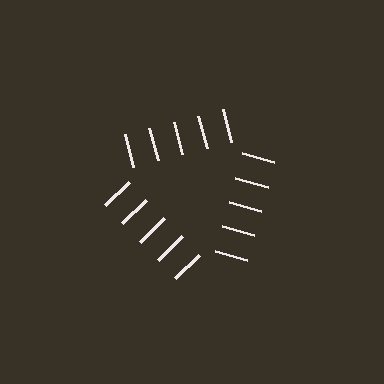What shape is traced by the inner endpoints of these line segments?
An illusory triangle — the line segments terminate on its edges but no continuous stroke is drawn.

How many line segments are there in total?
15 — 5 along each of the 3 edges.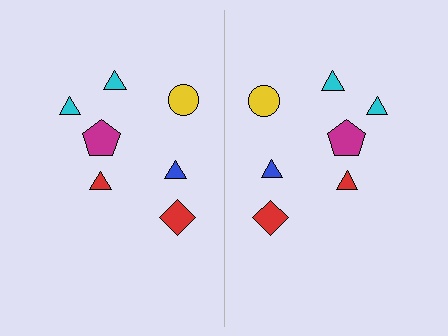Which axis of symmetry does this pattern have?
The pattern has a vertical axis of symmetry running through the center of the image.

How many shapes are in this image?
There are 14 shapes in this image.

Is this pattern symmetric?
Yes, this pattern has bilateral (reflection) symmetry.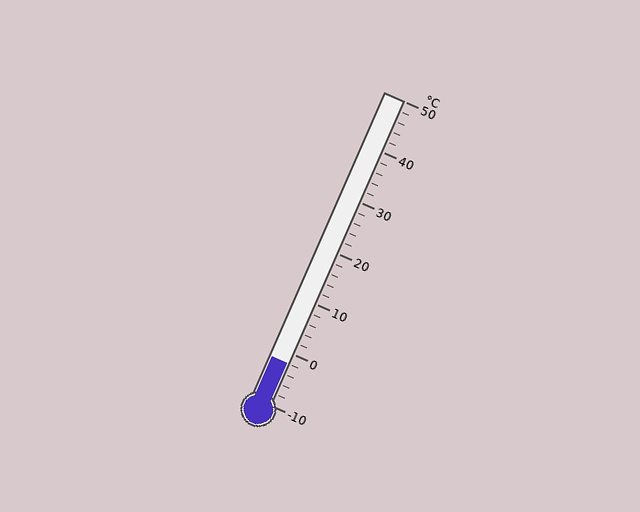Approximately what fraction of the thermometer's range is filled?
The thermometer is filled to approximately 15% of its range.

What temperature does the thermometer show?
The thermometer shows approximately -2°C.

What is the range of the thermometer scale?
The thermometer scale ranges from -10°C to 50°C.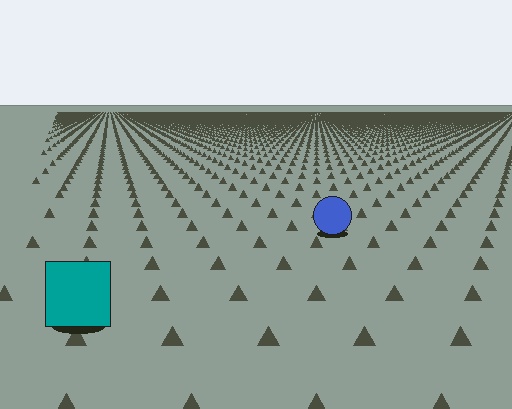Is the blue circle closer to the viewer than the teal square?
No. The teal square is closer — you can tell from the texture gradient: the ground texture is coarser near it.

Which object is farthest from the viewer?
The blue circle is farthest from the viewer. It appears smaller and the ground texture around it is denser.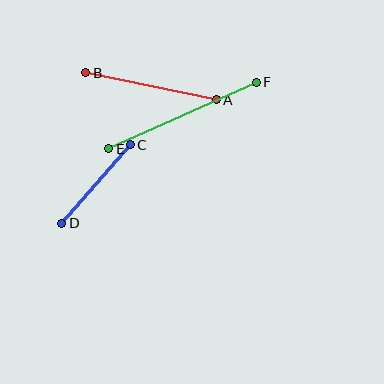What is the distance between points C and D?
The distance is approximately 104 pixels.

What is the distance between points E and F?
The distance is approximately 162 pixels.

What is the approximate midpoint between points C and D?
The midpoint is at approximately (96, 184) pixels.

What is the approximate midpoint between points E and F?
The midpoint is at approximately (183, 116) pixels.